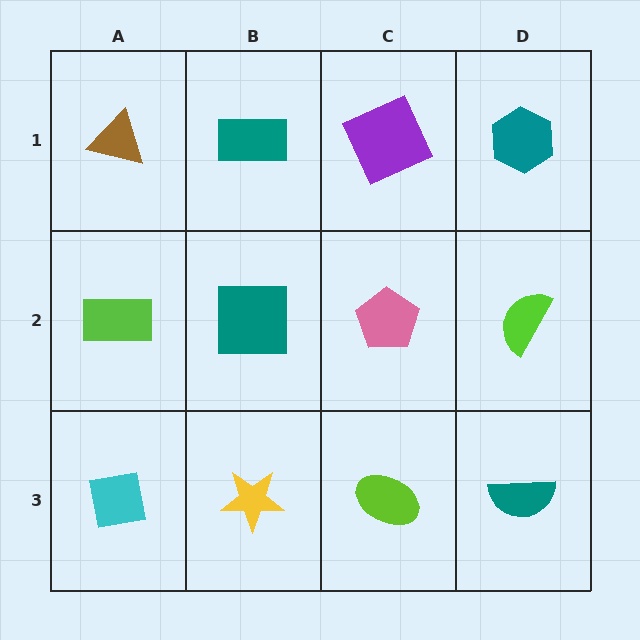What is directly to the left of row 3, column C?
A yellow star.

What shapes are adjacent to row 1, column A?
A lime rectangle (row 2, column A), a teal rectangle (row 1, column B).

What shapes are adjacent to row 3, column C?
A pink pentagon (row 2, column C), a yellow star (row 3, column B), a teal semicircle (row 3, column D).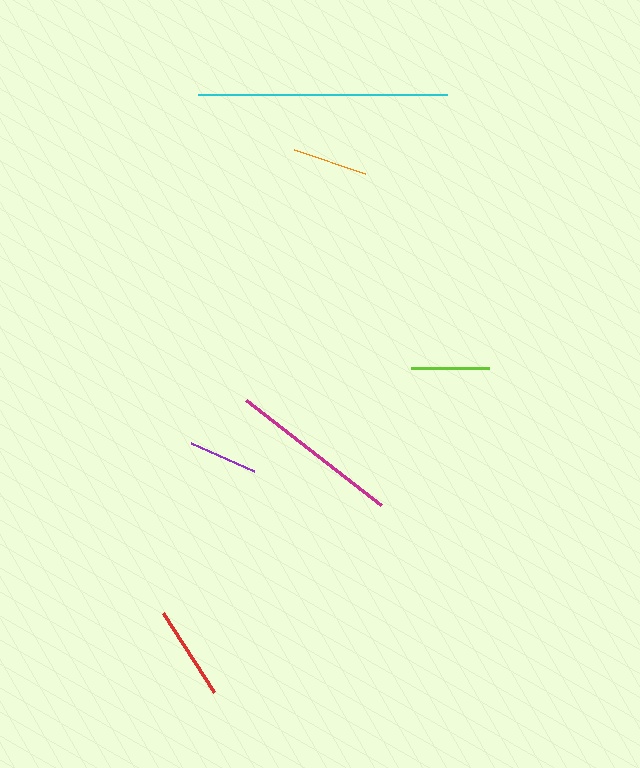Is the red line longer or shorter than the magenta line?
The magenta line is longer than the red line.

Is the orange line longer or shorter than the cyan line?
The cyan line is longer than the orange line.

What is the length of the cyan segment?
The cyan segment is approximately 249 pixels long.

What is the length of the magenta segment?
The magenta segment is approximately 171 pixels long.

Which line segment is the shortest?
The purple line is the shortest at approximately 69 pixels.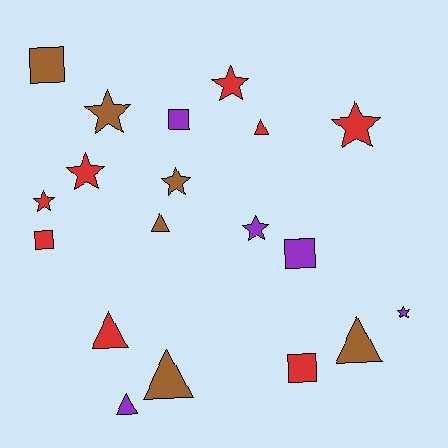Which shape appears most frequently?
Star, with 8 objects.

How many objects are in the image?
There are 19 objects.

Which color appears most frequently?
Red, with 8 objects.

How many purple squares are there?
There are 2 purple squares.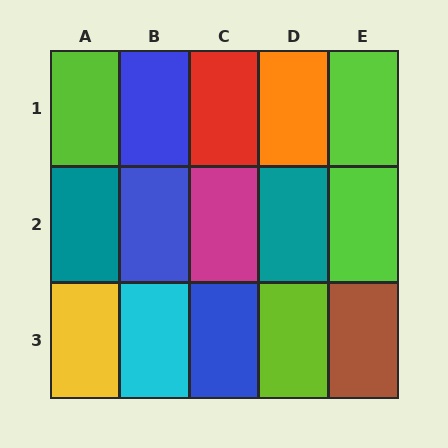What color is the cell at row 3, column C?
Blue.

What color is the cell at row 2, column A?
Teal.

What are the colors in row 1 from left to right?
Lime, blue, red, orange, lime.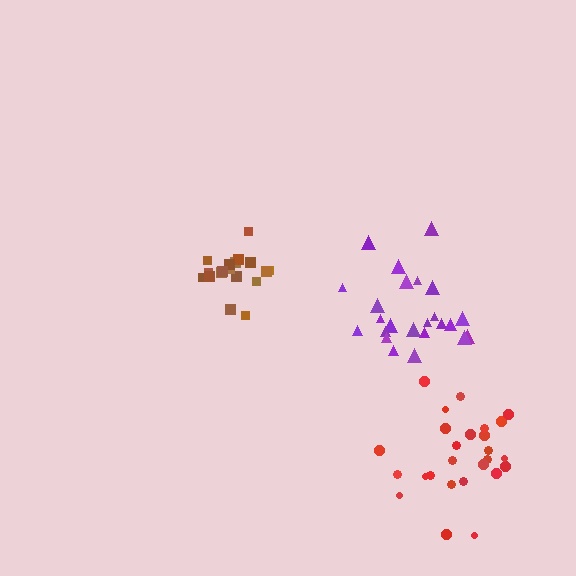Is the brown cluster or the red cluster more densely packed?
Brown.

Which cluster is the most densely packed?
Brown.